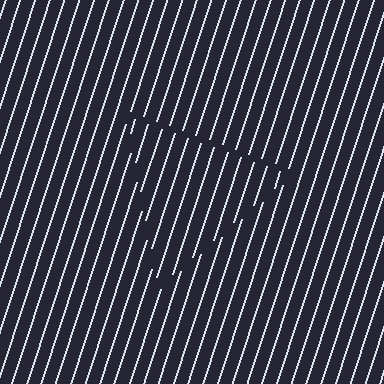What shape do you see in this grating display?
An illusory triangle. The interior of the shape contains the same grating, shifted by half a period — the contour is defined by the phase discontinuity where line-ends from the inner and outer gratings abut.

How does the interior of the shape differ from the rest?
The interior of the shape contains the same grating, shifted by half a period — the contour is defined by the phase discontinuity where line-ends from the inner and outer gratings abut.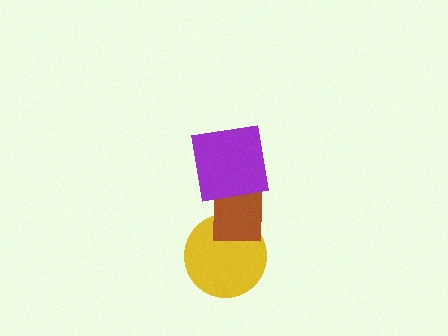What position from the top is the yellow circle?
The yellow circle is 3rd from the top.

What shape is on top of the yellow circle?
The brown rectangle is on top of the yellow circle.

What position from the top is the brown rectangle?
The brown rectangle is 2nd from the top.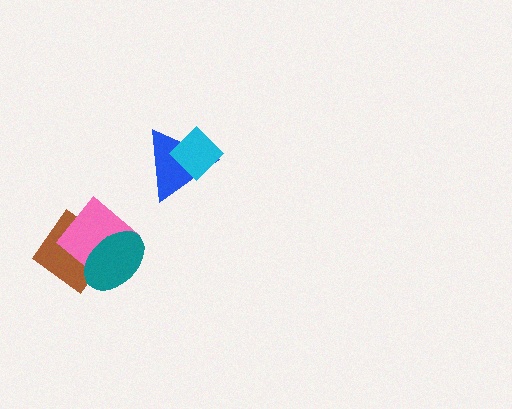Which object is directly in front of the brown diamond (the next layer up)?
The pink diamond is directly in front of the brown diamond.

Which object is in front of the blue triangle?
The cyan diamond is in front of the blue triangle.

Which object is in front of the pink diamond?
The teal ellipse is in front of the pink diamond.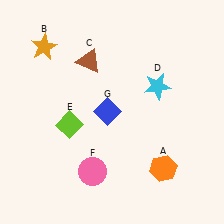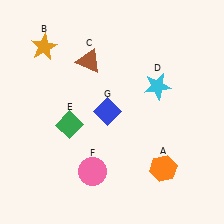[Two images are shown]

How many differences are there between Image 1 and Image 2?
There is 1 difference between the two images.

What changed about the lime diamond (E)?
In Image 1, E is lime. In Image 2, it changed to green.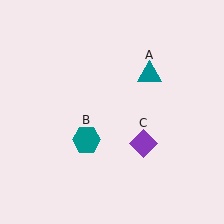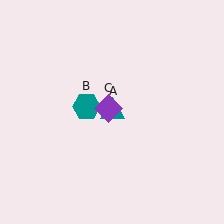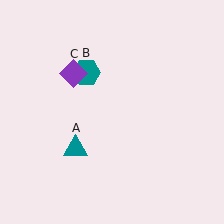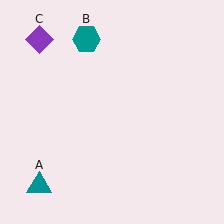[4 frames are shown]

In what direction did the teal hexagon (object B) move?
The teal hexagon (object B) moved up.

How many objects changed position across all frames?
3 objects changed position: teal triangle (object A), teal hexagon (object B), purple diamond (object C).